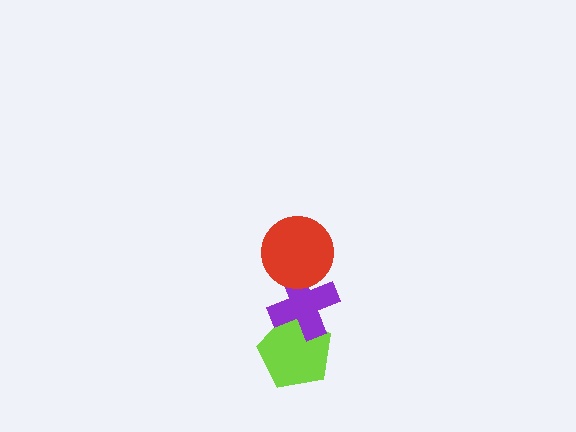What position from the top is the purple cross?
The purple cross is 2nd from the top.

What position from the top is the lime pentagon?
The lime pentagon is 3rd from the top.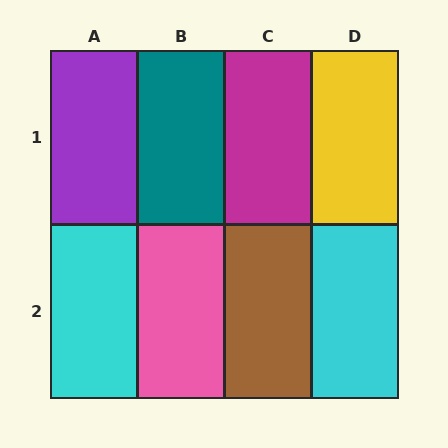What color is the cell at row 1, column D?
Yellow.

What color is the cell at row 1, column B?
Teal.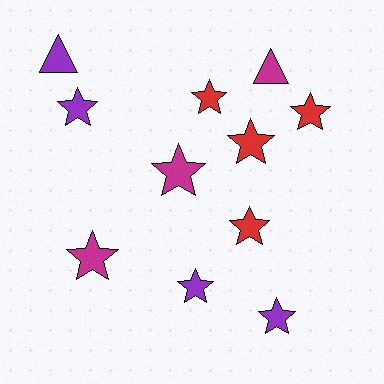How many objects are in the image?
There are 11 objects.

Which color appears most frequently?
Purple, with 4 objects.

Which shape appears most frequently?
Star, with 9 objects.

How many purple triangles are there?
There is 1 purple triangle.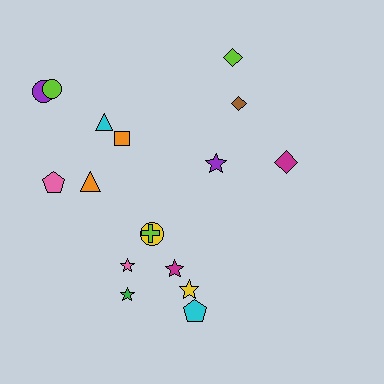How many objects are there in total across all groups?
There are 17 objects.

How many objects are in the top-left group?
There are 6 objects.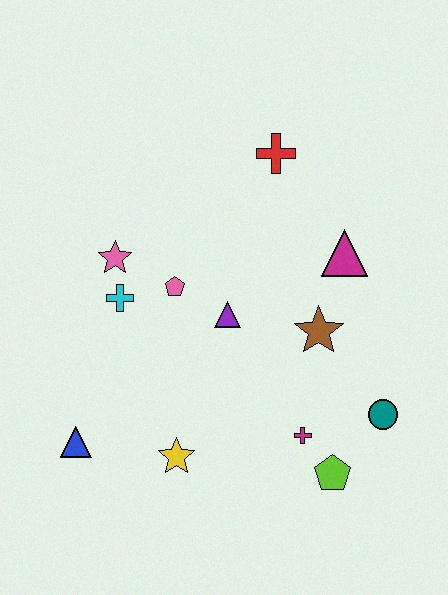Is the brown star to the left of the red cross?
No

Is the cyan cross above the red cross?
No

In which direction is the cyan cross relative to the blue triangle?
The cyan cross is above the blue triangle.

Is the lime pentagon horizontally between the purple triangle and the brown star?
No